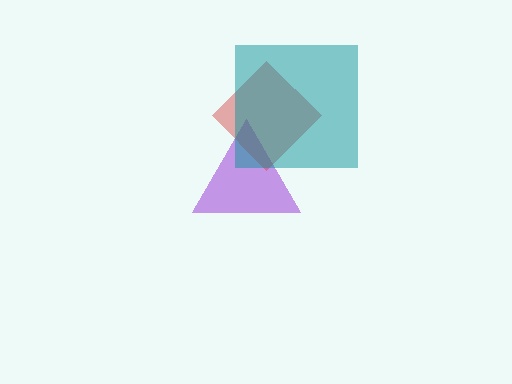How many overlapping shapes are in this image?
There are 3 overlapping shapes in the image.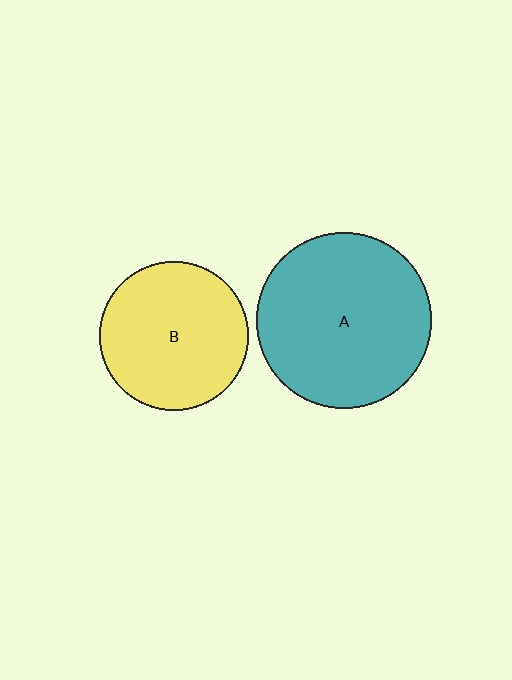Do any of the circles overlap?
No, none of the circles overlap.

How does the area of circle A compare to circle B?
Approximately 1.4 times.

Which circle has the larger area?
Circle A (teal).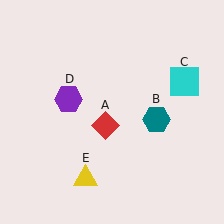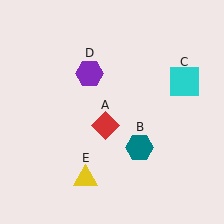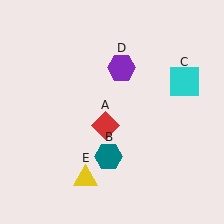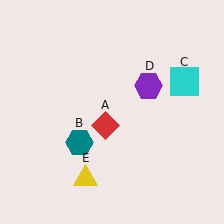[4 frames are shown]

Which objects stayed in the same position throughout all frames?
Red diamond (object A) and cyan square (object C) and yellow triangle (object E) remained stationary.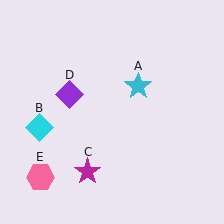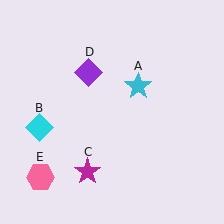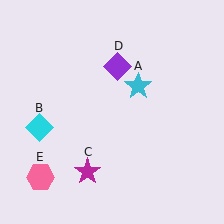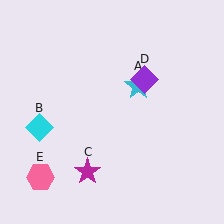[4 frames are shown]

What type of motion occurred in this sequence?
The purple diamond (object D) rotated clockwise around the center of the scene.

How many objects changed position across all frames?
1 object changed position: purple diamond (object D).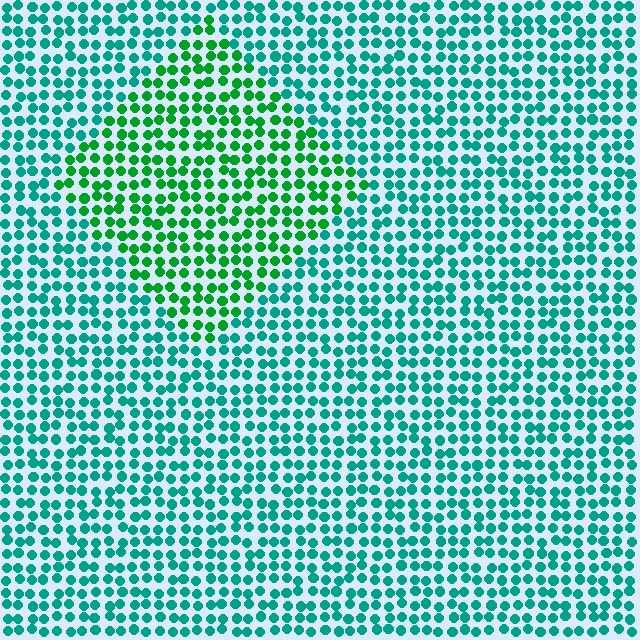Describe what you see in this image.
The image is filled with small teal elements in a uniform arrangement. A diamond-shaped region is visible where the elements are tinted to a slightly different hue, forming a subtle color boundary.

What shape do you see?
I see a diamond.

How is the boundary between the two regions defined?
The boundary is defined purely by a slight shift in hue (about 38 degrees). Spacing, size, and orientation are identical on both sides.